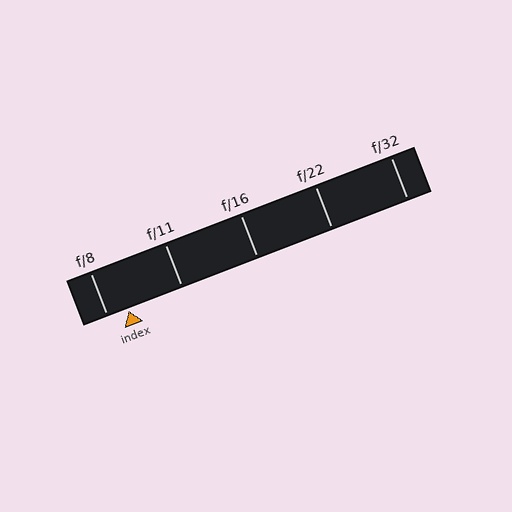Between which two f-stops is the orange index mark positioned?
The index mark is between f/8 and f/11.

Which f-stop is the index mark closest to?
The index mark is closest to f/8.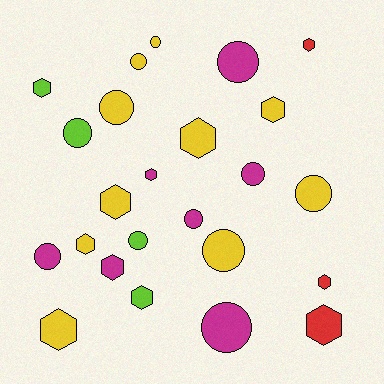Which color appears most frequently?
Yellow, with 10 objects.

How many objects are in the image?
There are 24 objects.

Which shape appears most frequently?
Circle, with 12 objects.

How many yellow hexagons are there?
There are 5 yellow hexagons.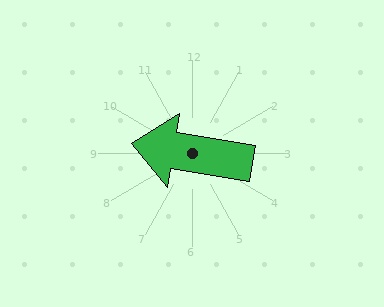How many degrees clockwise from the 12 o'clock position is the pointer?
Approximately 279 degrees.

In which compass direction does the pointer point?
West.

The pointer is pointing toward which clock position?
Roughly 9 o'clock.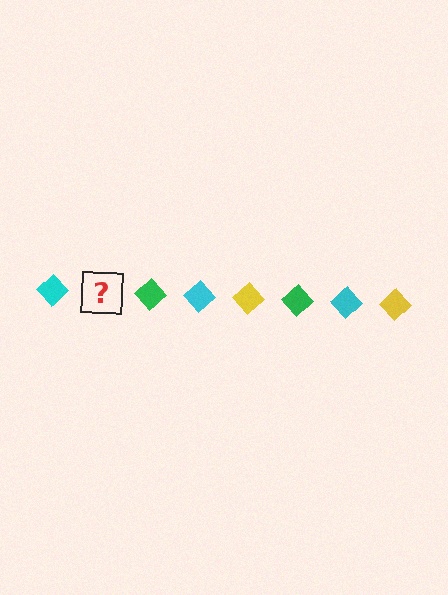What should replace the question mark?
The question mark should be replaced with a yellow diamond.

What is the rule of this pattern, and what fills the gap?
The rule is that the pattern cycles through cyan, yellow, green diamonds. The gap should be filled with a yellow diamond.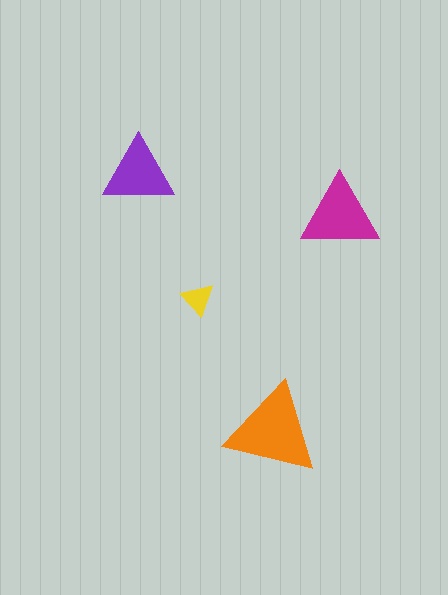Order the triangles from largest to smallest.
the orange one, the magenta one, the purple one, the yellow one.